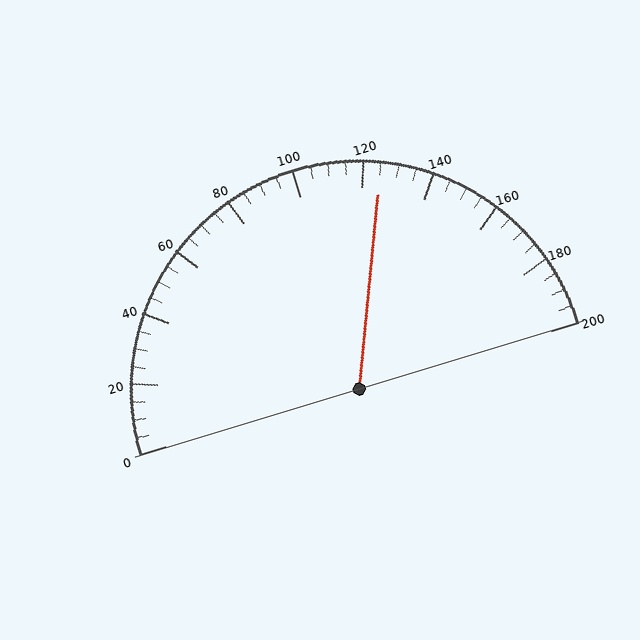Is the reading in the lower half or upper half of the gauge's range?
The reading is in the upper half of the range (0 to 200).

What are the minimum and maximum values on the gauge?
The gauge ranges from 0 to 200.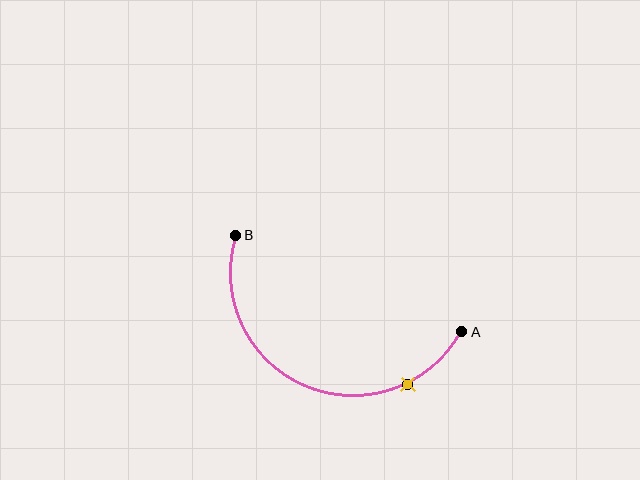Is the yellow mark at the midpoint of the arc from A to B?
No. The yellow mark lies on the arc but is closer to endpoint A. The arc midpoint would be at the point on the curve equidistant along the arc from both A and B.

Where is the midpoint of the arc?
The arc midpoint is the point on the curve farthest from the straight line joining A and B. It sits below that line.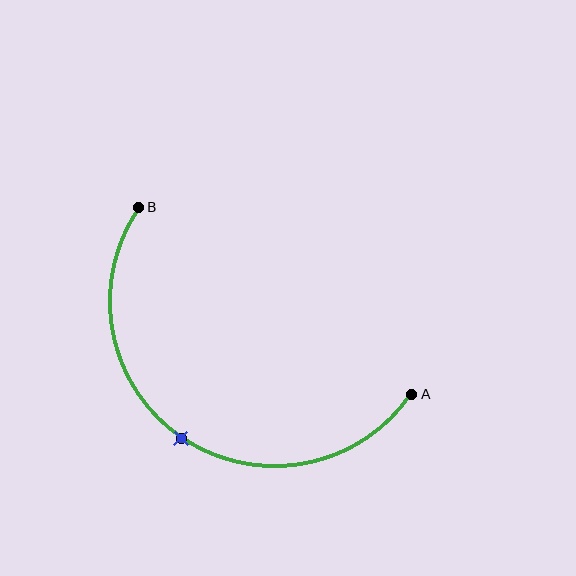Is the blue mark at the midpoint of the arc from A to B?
Yes. The blue mark lies on the arc at equal arc-length from both A and B — it is the arc midpoint.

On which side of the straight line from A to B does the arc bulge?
The arc bulges below and to the left of the straight line connecting A and B.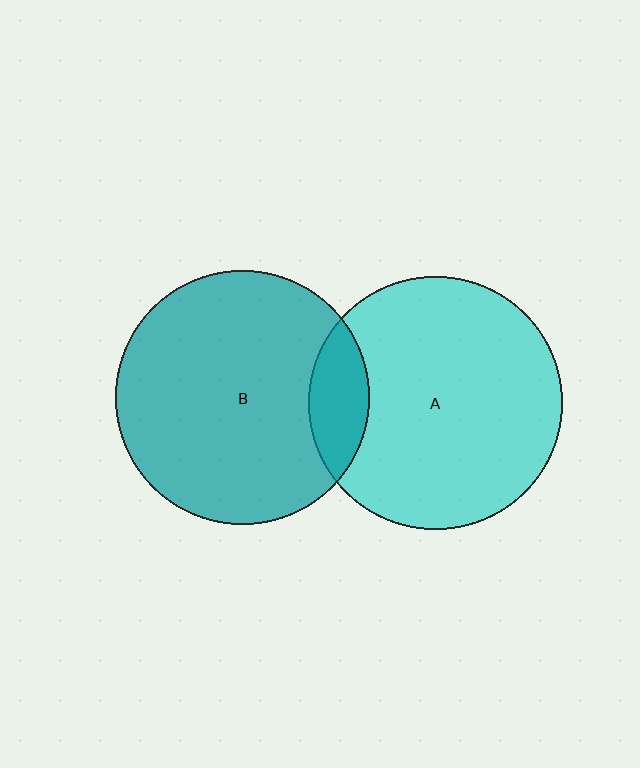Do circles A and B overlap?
Yes.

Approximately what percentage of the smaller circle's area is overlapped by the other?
Approximately 15%.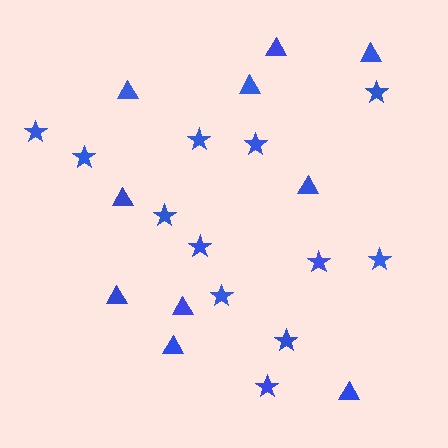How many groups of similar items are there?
There are 2 groups: one group of triangles (10) and one group of stars (12).